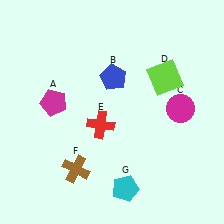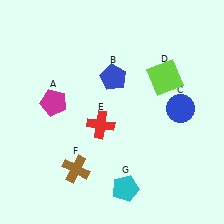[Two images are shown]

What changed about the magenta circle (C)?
In Image 1, C is magenta. In Image 2, it changed to blue.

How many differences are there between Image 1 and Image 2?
There is 1 difference between the two images.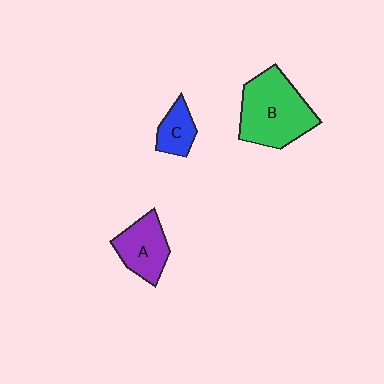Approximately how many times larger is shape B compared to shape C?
Approximately 2.7 times.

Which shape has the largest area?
Shape B (green).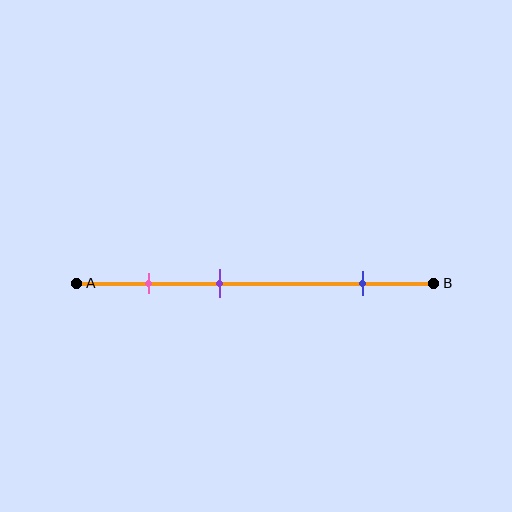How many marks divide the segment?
There are 3 marks dividing the segment.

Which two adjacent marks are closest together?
The pink and purple marks are the closest adjacent pair.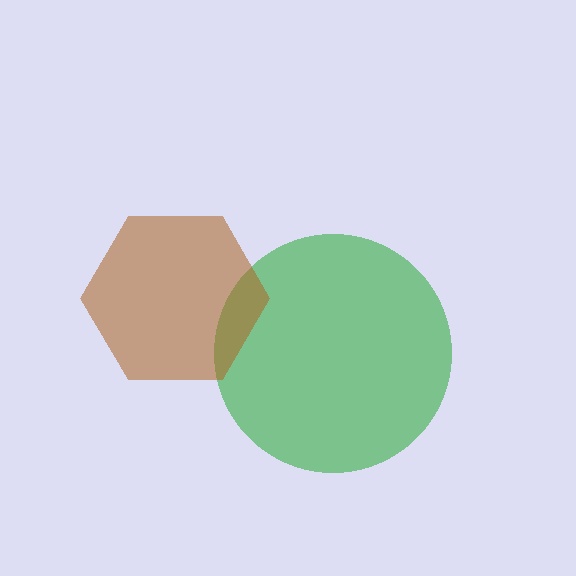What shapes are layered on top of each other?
The layered shapes are: a green circle, a brown hexagon.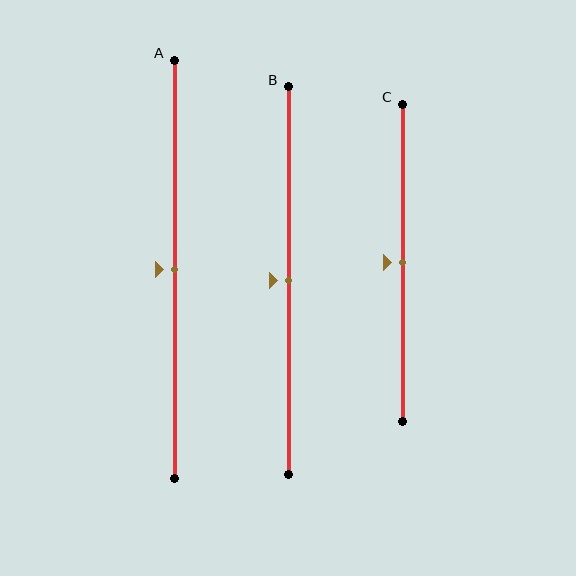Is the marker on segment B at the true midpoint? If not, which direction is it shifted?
Yes, the marker on segment B is at the true midpoint.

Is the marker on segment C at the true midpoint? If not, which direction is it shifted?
Yes, the marker on segment C is at the true midpoint.